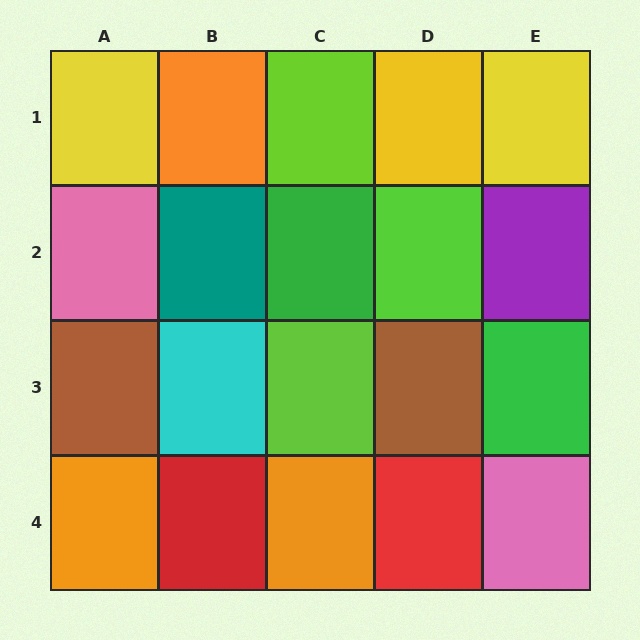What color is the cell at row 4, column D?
Red.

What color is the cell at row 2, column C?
Green.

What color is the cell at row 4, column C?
Orange.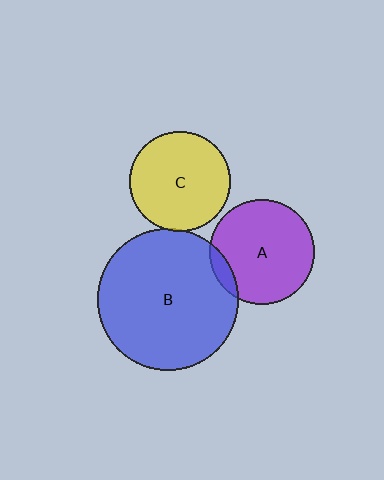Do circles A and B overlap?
Yes.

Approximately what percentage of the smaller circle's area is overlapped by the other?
Approximately 10%.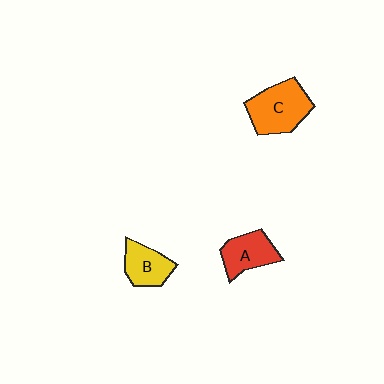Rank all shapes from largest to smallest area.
From largest to smallest: C (orange), A (red), B (yellow).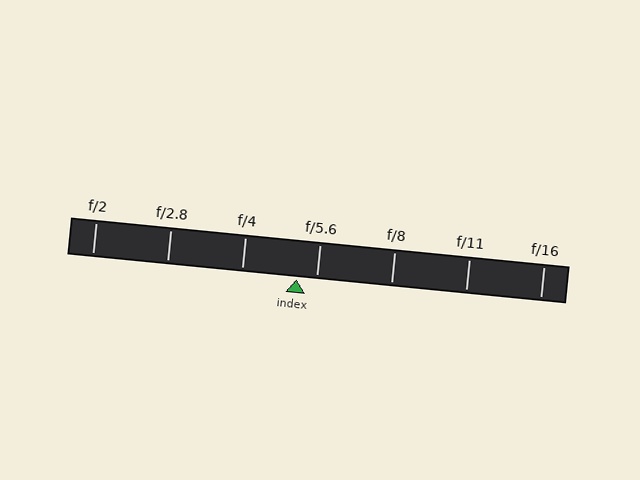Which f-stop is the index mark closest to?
The index mark is closest to f/5.6.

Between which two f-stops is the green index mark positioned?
The index mark is between f/4 and f/5.6.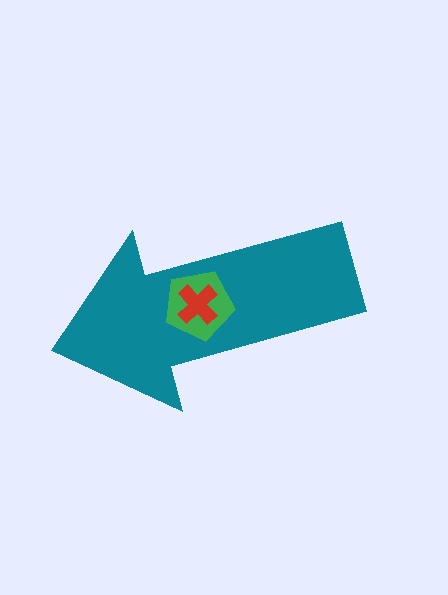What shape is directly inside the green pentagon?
The red cross.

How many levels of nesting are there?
3.